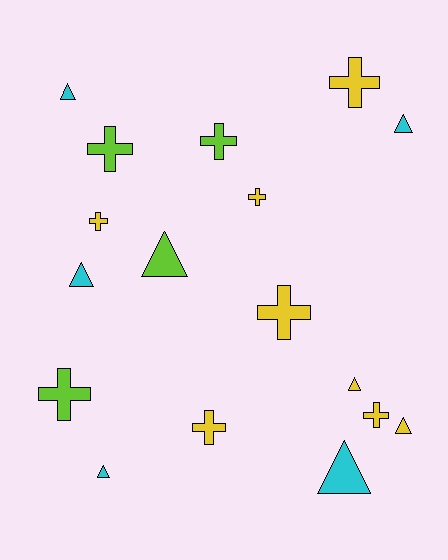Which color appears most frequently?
Yellow, with 8 objects.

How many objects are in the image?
There are 17 objects.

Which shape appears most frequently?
Cross, with 9 objects.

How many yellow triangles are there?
There are 2 yellow triangles.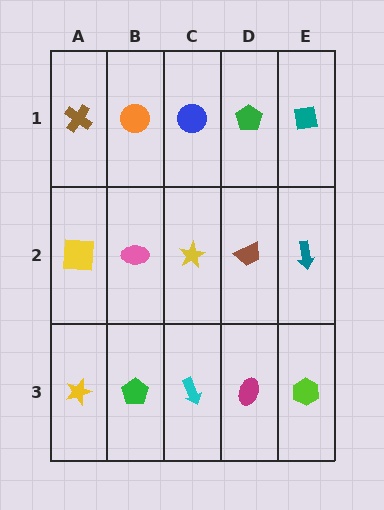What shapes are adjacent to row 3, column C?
A yellow star (row 2, column C), a green pentagon (row 3, column B), a magenta ellipse (row 3, column D).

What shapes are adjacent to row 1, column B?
A pink ellipse (row 2, column B), a brown cross (row 1, column A), a blue circle (row 1, column C).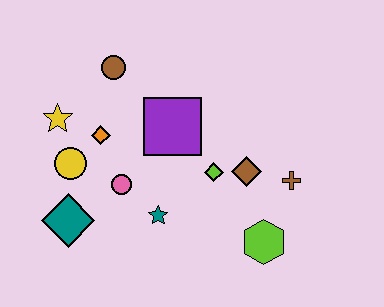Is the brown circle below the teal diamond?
No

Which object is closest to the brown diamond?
The lime diamond is closest to the brown diamond.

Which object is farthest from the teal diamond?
The brown cross is farthest from the teal diamond.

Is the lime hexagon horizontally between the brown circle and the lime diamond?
No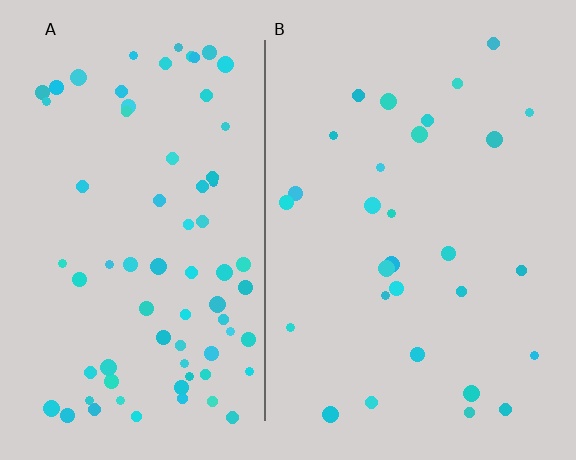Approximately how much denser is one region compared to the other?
Approximately 2.5× — region A over region B.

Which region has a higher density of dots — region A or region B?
A (the left).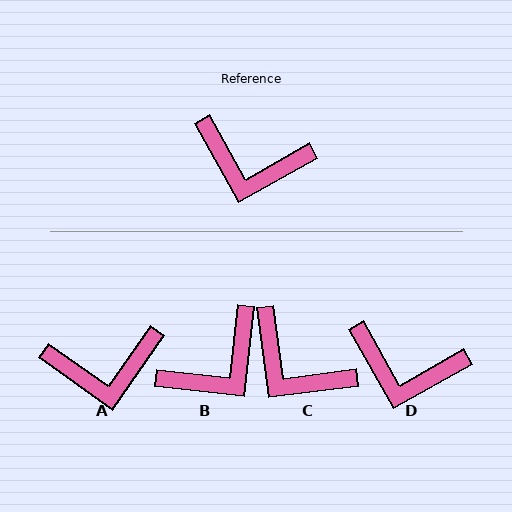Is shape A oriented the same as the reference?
No, it is off by about 26 degrees.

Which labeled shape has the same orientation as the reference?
D.